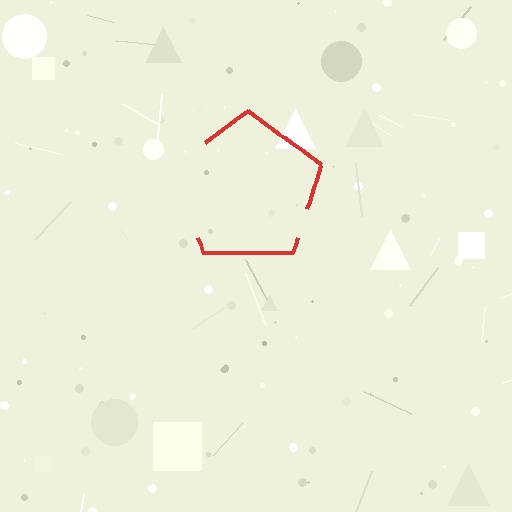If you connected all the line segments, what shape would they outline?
They would outline a pentagon.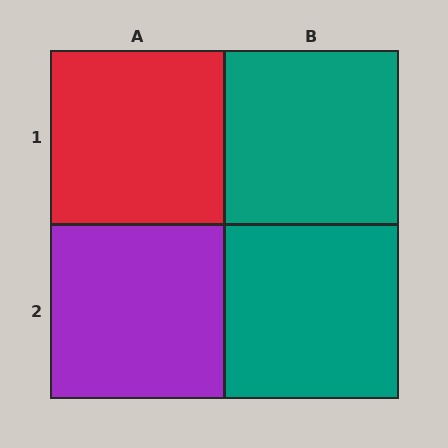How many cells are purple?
1 cell is purple.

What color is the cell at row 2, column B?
Teal.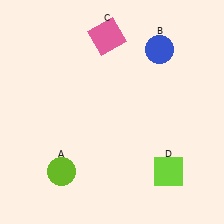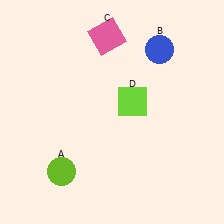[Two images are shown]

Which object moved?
The lime square (D) moved up.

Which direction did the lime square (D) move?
The lime square (D) moved up.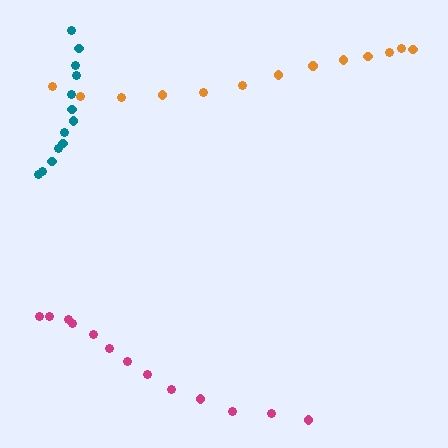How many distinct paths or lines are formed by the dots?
There are 3 distinct paths.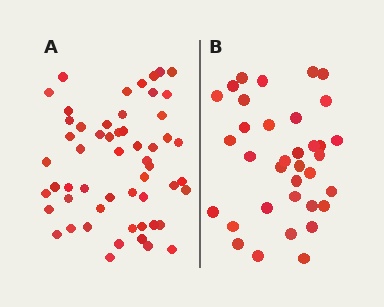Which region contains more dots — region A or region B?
Region A (the left region) has more dots.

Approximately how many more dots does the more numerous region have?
Region A has approximately 20 more dots than region B.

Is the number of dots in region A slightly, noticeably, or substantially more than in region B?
Region A has substantially more. The ratio is roughly 1.6 to 1.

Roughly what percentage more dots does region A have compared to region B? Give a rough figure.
About 55% more.